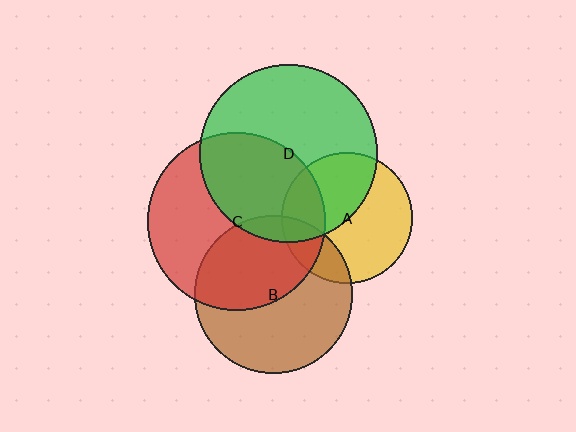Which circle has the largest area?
Circle D (green).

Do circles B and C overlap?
Yes.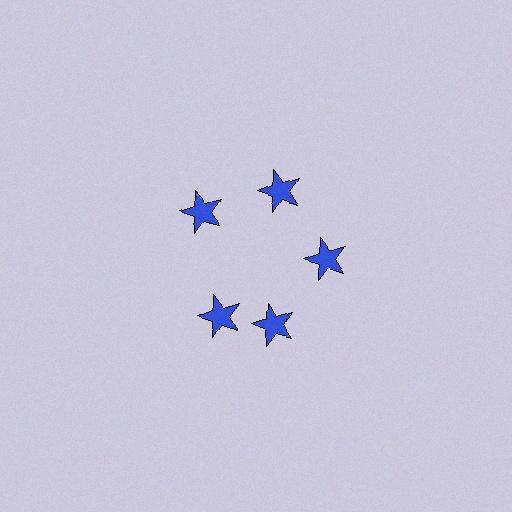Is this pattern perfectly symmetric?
No. The 5 blue stars are arranged in a ring, but one element near the 8 o'clock position is rotated out of alignment along the ring, breaking the 5-fold rotational symmetry.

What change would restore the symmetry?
The symmetry would be restored by rotating it back into even spacing with its neighbors so that all 5 stars sit at equal angles and equal distance from the center.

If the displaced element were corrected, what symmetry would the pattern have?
It would have 5-fold rotational symmetry — the pattern would map onto itself every 72 degrees.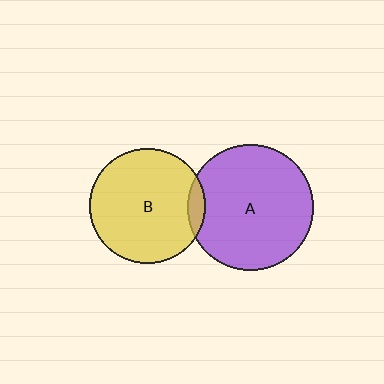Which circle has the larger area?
Circle A (purple).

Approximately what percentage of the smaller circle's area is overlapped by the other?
Approximately 5%.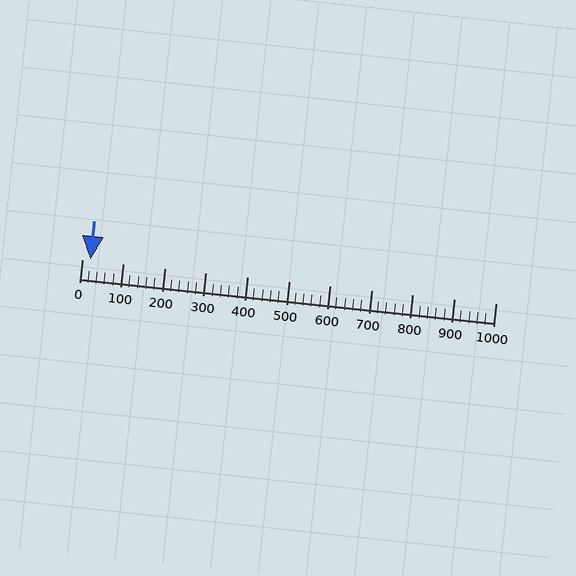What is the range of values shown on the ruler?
The ruler shows values from 0 to 1000.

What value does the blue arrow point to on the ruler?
The blue arrow points to approximately 20.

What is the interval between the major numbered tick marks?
The major tick marks are spaced 100 units apart.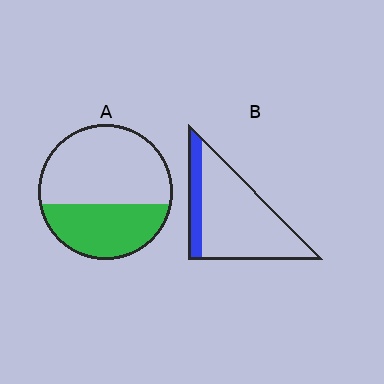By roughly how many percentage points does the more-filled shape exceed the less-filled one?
By roughly 20 percentage points (A over B).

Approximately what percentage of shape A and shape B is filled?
A is approximately 40% and B is approximately 20%.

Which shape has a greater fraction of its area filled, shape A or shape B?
Shape A.